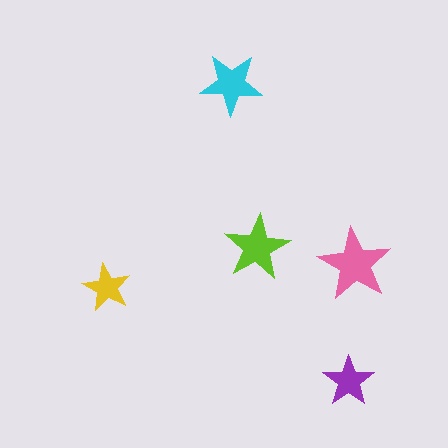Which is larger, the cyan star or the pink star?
The pink one.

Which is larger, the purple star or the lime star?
The lime one.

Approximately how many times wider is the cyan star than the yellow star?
About 1.5 times wider.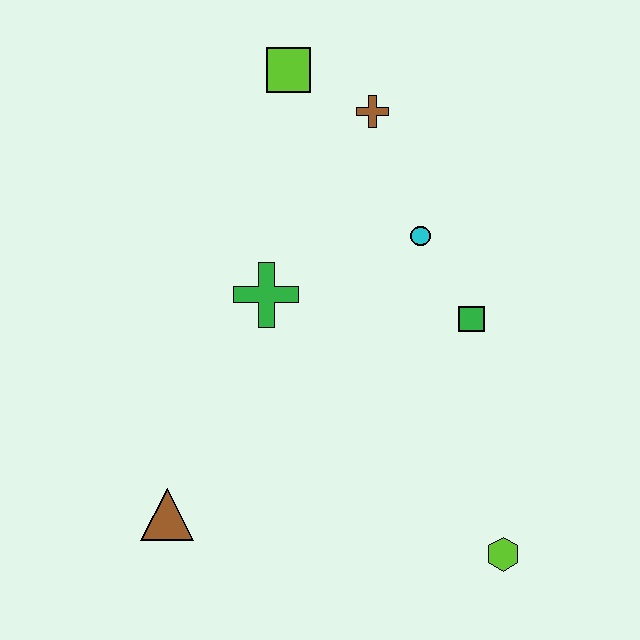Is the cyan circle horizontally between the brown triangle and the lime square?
No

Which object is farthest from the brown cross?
The lime hexagon is farthest from the brown cross.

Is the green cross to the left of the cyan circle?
Yes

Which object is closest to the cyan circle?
The green square is closest to the cyan circle.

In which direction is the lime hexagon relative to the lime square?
The lime hexagon is below the lime square.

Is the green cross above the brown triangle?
Yes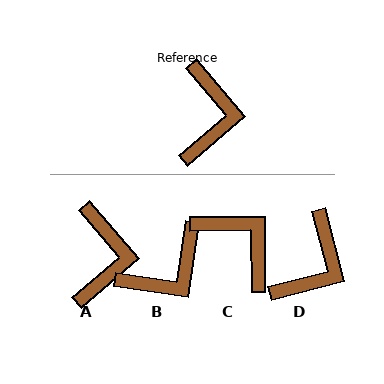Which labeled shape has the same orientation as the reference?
A.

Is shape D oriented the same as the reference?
No, it is off by about 25 degrees.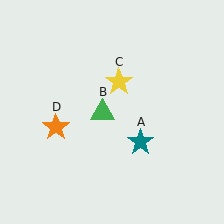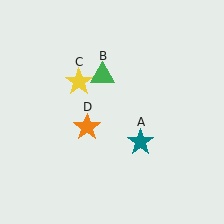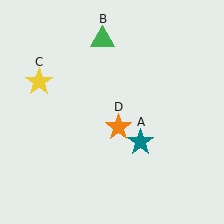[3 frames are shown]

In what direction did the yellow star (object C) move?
The yellow star (object C) moved left.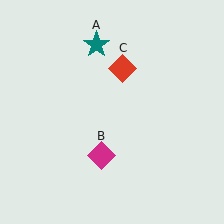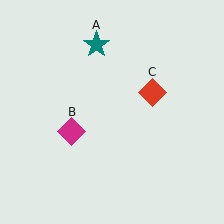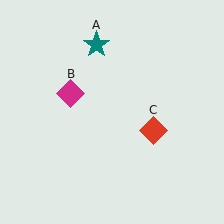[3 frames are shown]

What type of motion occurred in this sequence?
The magenta diamond (object B), red diamond (object C) rotated clockwise around the center of the scene.